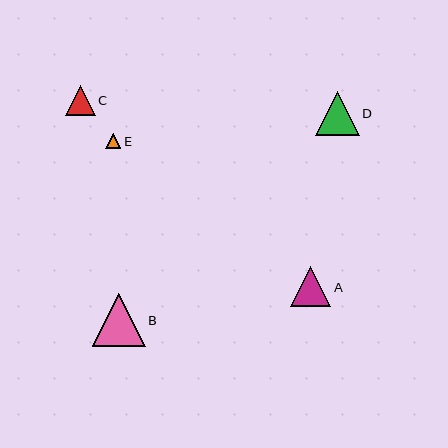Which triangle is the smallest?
Triangle E is the smallest with a size of approximately 15 pixels.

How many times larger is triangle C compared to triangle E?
Triangle C is approximately 1.9 times the size of triangle E.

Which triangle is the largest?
Triangle B is the largest with a size of approximately 53 pixels.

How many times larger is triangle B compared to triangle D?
Triangle B is approximately 1.2 times the size of triangle D.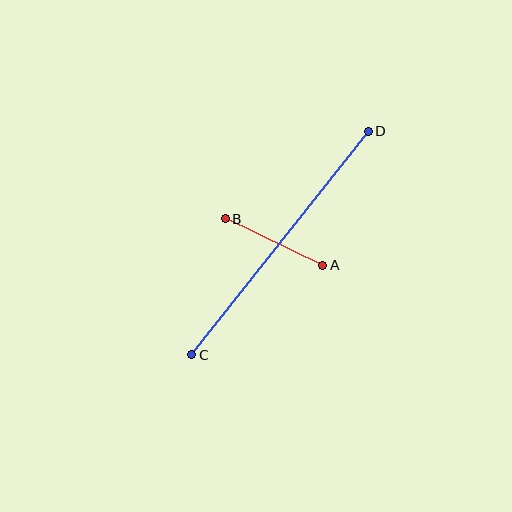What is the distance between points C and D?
The distance is approximately 285 pixels.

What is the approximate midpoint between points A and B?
The midpoint is at approximately (274, 242) pixels.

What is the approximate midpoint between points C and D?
The midpoint is at approximately (280, 243) pixels.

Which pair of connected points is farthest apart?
Points C and D are farthest apart.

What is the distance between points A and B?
The distance is approximately 108 pixels.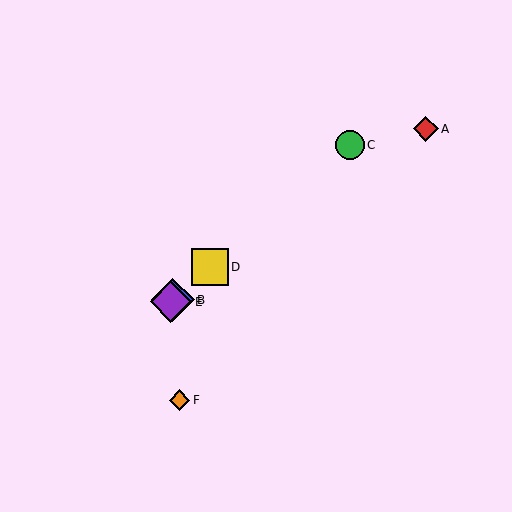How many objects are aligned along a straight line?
4 objects (B, C, D, E) are aligned along a straight line.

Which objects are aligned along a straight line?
Objects B, C, D, E are aligned along a straight line.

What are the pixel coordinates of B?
Object B is at (173, 300).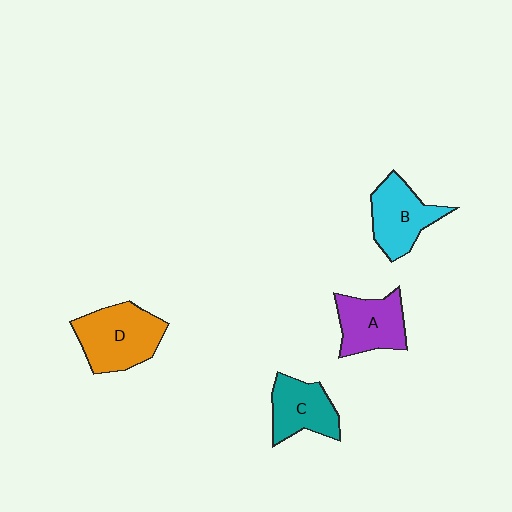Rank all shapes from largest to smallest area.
From largest to smallest: D (orange), B (cyan), A (purple), C (teal).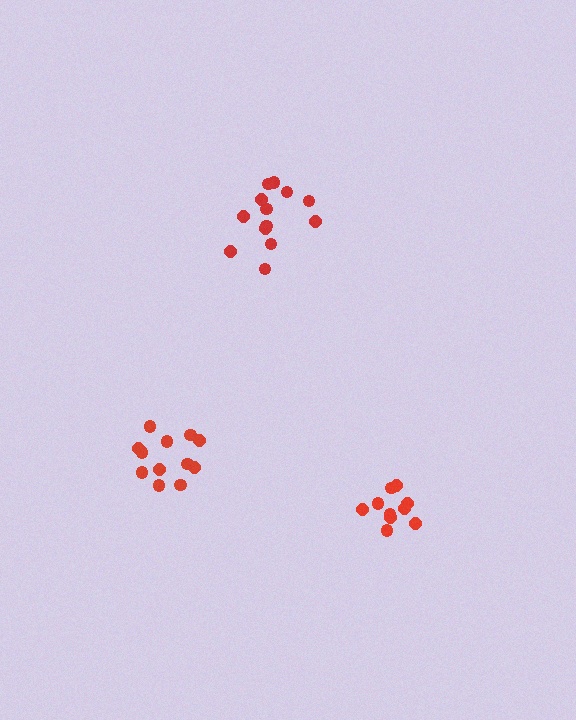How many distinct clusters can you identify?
There are 3 distinct clusters.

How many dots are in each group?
Group 1: 10 dots, Group 2: 13 dots, Group 3: 12 dots (35 total).